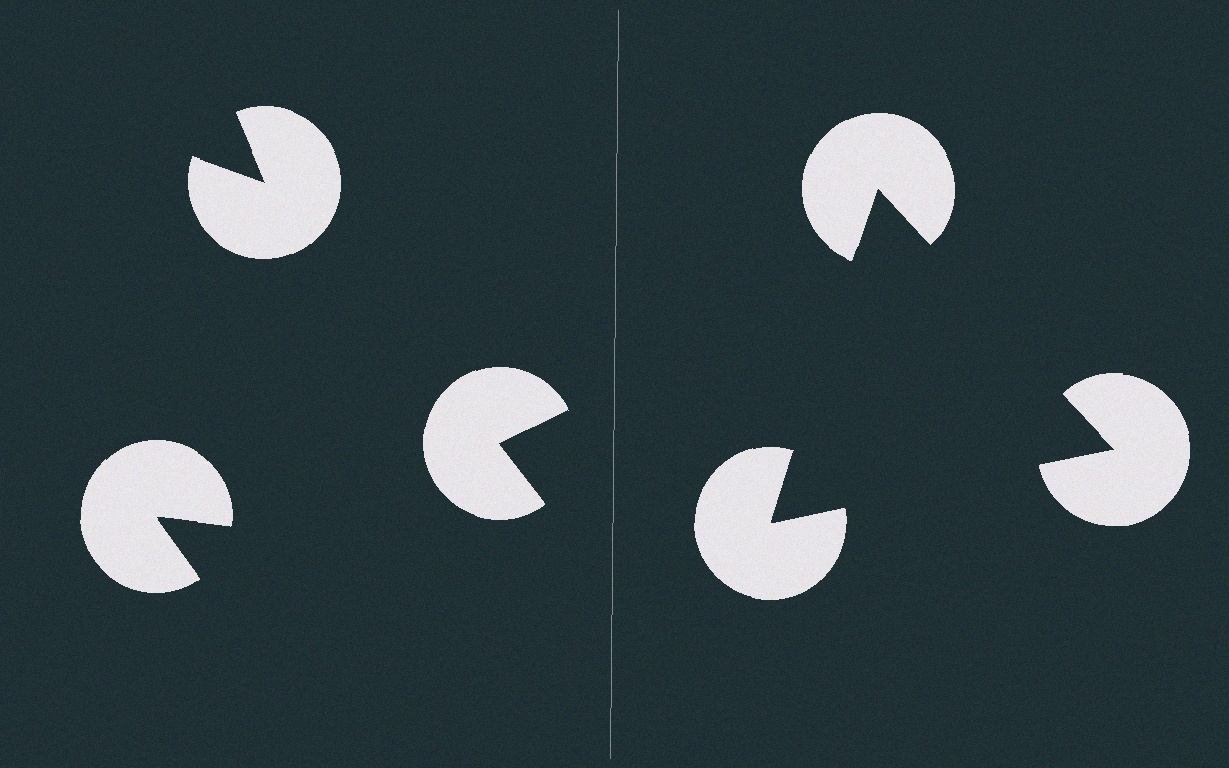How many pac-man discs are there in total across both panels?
6 — 3 on each side.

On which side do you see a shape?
An illusory triangle appears on the right side. On the left side the wedge cuts are rotated, so no coherent shape forms.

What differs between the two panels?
The pac-man discs are positioned identically on both sides; only the wedge orientations differ. On the right they align to a triangle; on the left they are misaligned.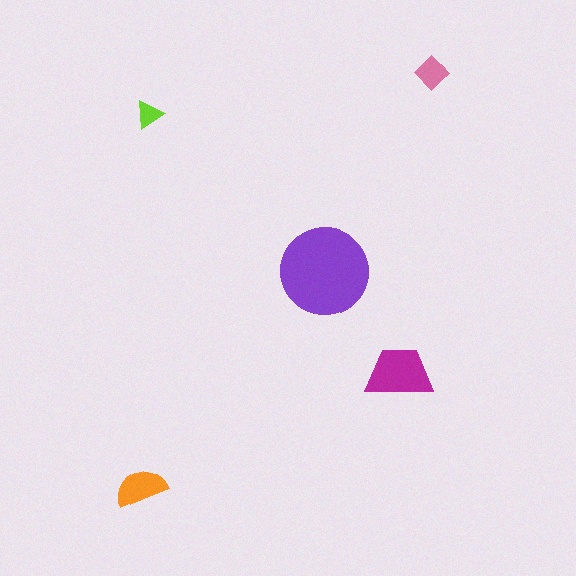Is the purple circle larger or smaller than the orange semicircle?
Larger.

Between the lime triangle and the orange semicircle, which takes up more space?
The orange semicircle.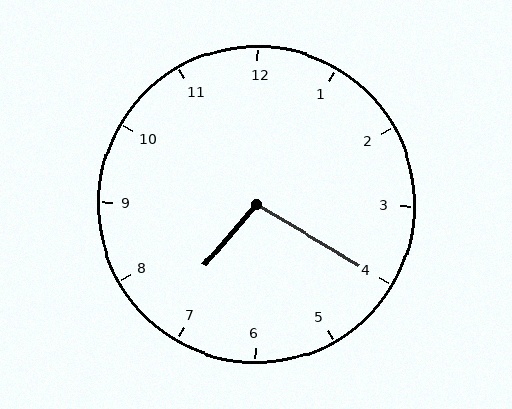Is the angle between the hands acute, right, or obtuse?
It is obtuse.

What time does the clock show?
7:20.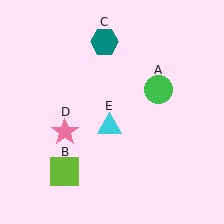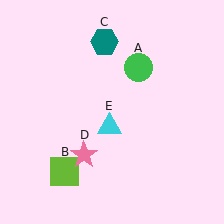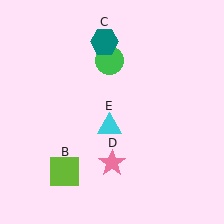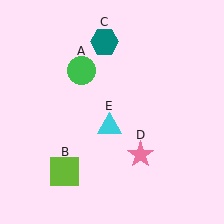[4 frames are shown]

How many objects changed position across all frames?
2 objects changed position: green circle (object A), pink star (object D).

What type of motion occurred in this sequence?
The green circle (object A), pink star (object D) rotated counterclockwise around the center of the scene.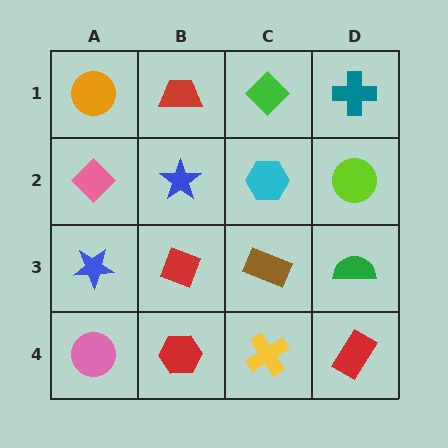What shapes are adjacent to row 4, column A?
A blue star (row 3, column A), a red hexagon (row 4, column B).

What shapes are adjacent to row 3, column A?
A pink diamond (row 2, column A), a pink circle (row 4, column A), a red diamond (row 3, column B).